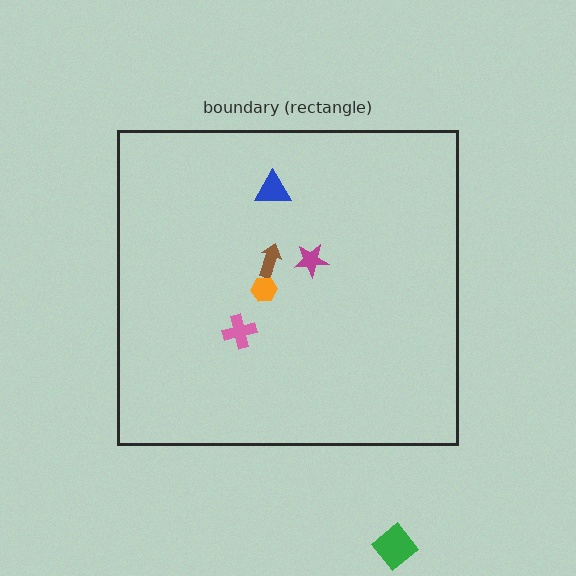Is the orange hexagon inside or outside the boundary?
Inside.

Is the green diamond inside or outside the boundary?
Outside.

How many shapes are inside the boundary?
5 inside, 1 outside.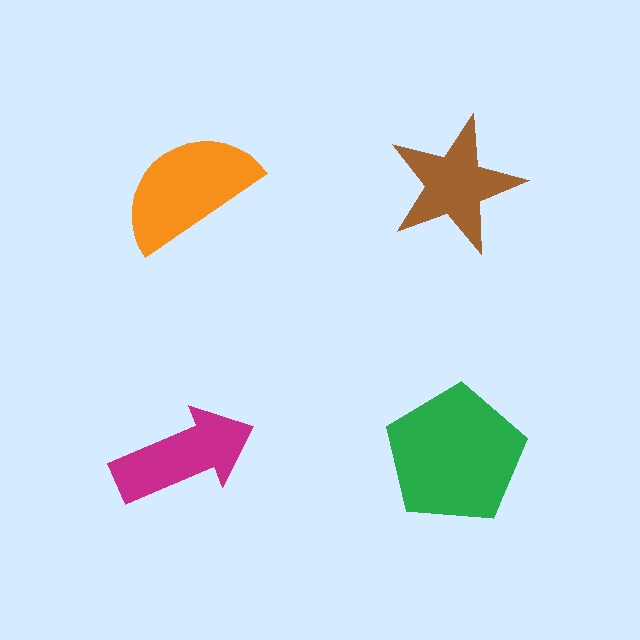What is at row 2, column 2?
A green pentagon.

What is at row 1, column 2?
A brown star.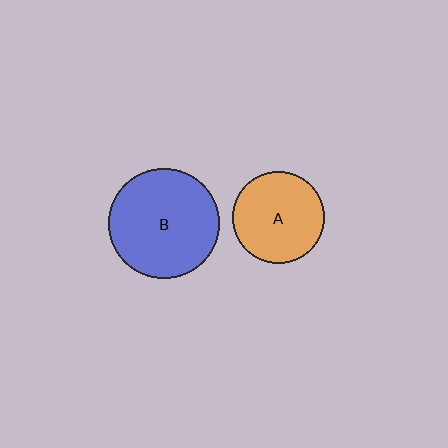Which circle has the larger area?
Circle B (blue).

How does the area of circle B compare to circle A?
Approximately 1.4 times.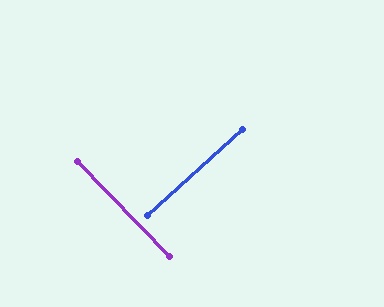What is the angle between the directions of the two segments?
Approximately 88 degrees.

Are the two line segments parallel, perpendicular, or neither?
Perpendicular — they meet at approximately 88°.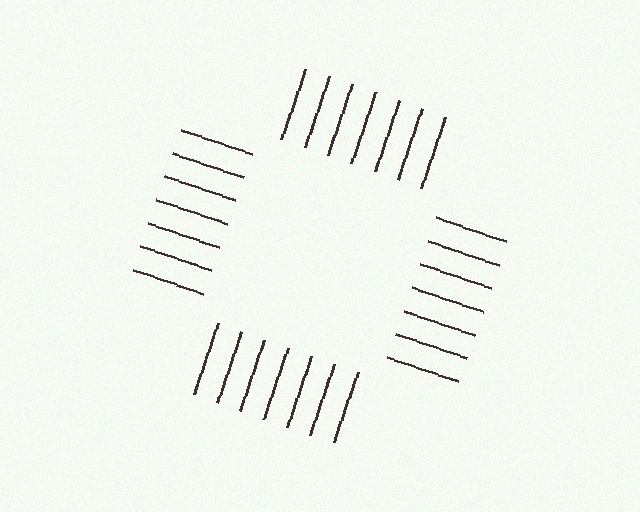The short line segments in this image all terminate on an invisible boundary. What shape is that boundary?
An illusory square — the line segments terminate on its edges but no continuous stroke is drawn.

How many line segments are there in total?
28 — 7 along each of the 4 edges.